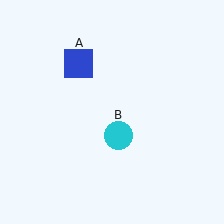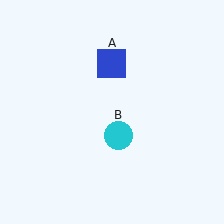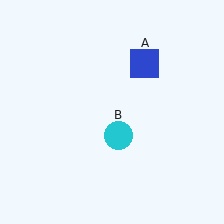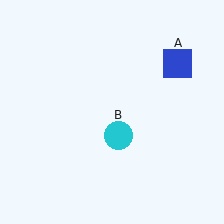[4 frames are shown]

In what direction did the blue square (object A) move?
The blue square (object A) moved right.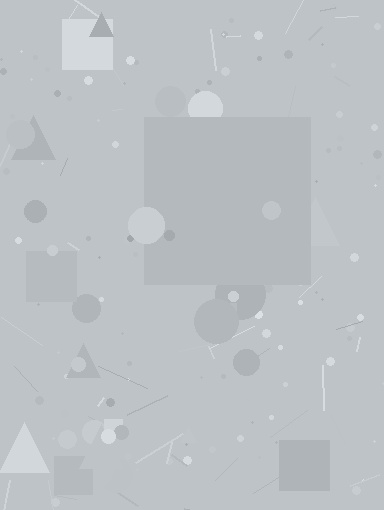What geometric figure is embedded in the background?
A square is embedded in the background.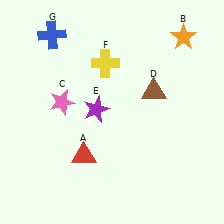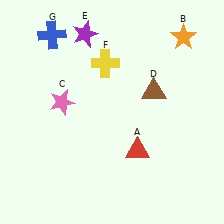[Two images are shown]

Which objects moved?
The objects that moved are: the red triangle (A), the purple star (E).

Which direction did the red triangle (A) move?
The red triangle (A) moved right.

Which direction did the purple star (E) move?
The purple star (E) moved up.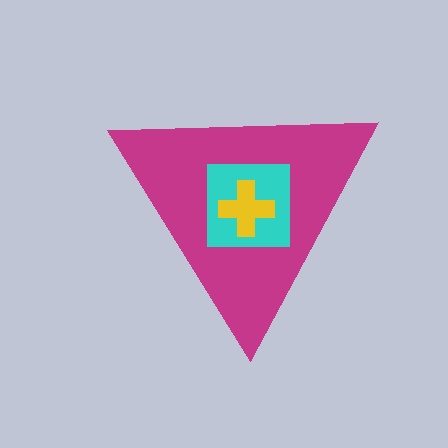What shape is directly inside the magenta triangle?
The cyan square.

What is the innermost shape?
The yellow cross.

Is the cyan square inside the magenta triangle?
Yes.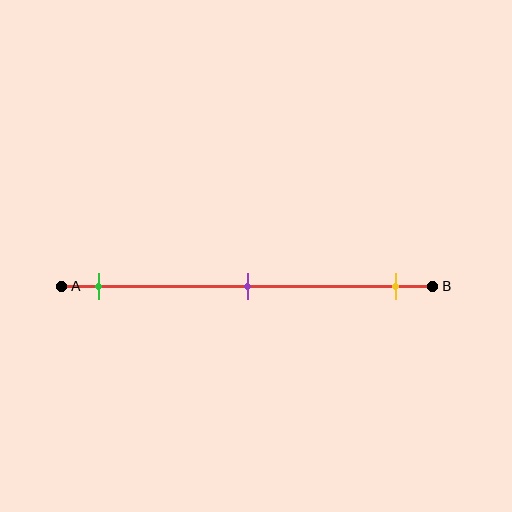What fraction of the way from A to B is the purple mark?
The purple mark is approximately 50% (0.5) of the way from A to B.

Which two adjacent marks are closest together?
The green and purple marks are the closest adjacent pair.